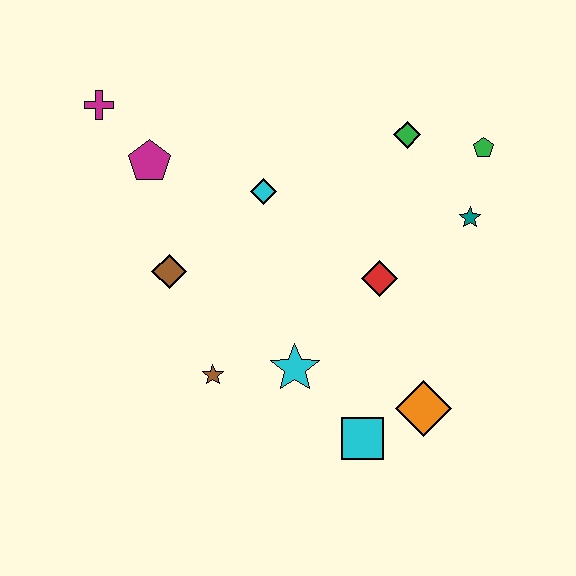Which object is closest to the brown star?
The cyan star is closest to the brown star.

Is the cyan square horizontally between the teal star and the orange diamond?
No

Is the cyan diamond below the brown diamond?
No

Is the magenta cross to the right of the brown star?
No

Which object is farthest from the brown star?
The green pentagon is farthest from the brown star.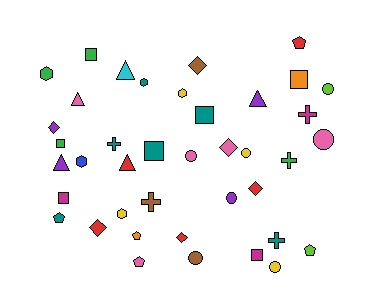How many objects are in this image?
There are 40 objects.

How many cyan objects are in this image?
There is 1 cyan object.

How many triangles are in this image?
There are 5 triangles.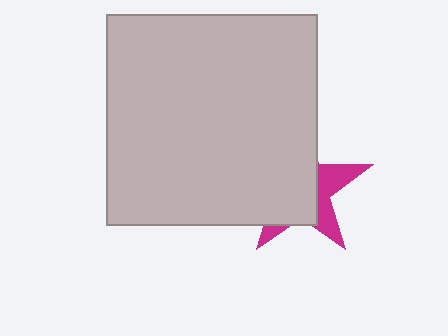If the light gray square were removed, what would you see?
You would see the complete magenta star.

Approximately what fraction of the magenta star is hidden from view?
Roughly 66% of the magenta star is hidden behind the light gray square.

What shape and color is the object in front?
The object in front is a light gray square.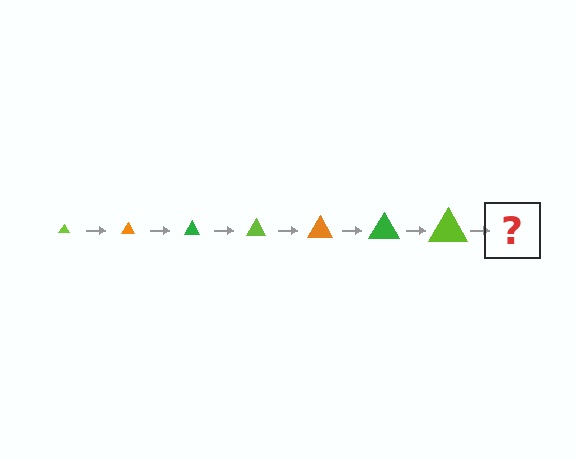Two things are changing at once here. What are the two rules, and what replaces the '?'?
The two rules are that the triangle grows larger each step and the color cycles through lime, orange, and green. The '?' should be an orange triangle, larger than the previous one.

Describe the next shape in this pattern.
It should be an orange triangle, larger than the previous one.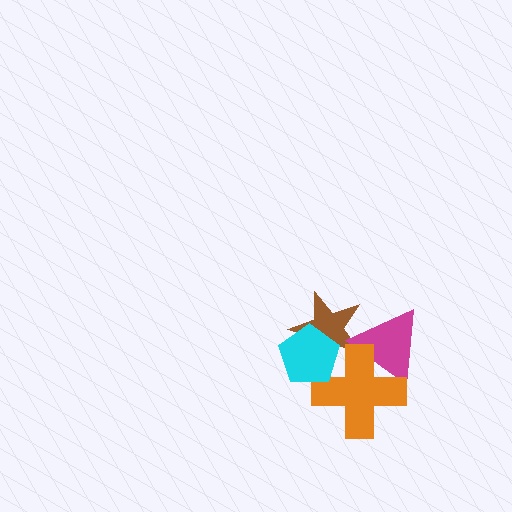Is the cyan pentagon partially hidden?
No, no other shape covers it.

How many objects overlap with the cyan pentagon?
2 objects overlap with the cyan pentagon.